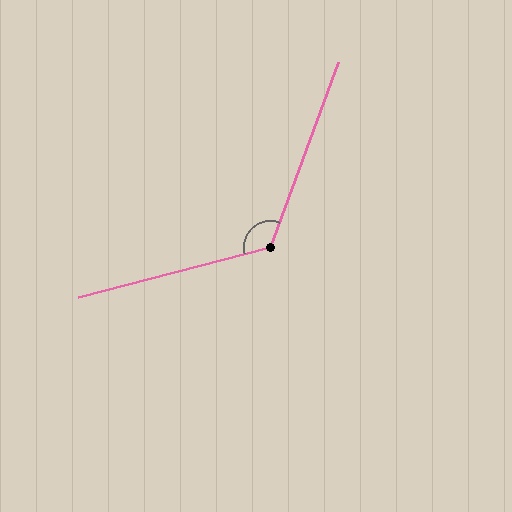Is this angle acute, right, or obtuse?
It is obtuse.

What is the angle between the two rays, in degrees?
Approximately 124 degrees.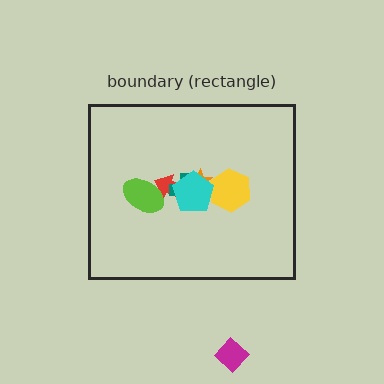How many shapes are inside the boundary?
6 inside, 1 outside.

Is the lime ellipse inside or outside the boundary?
Inside.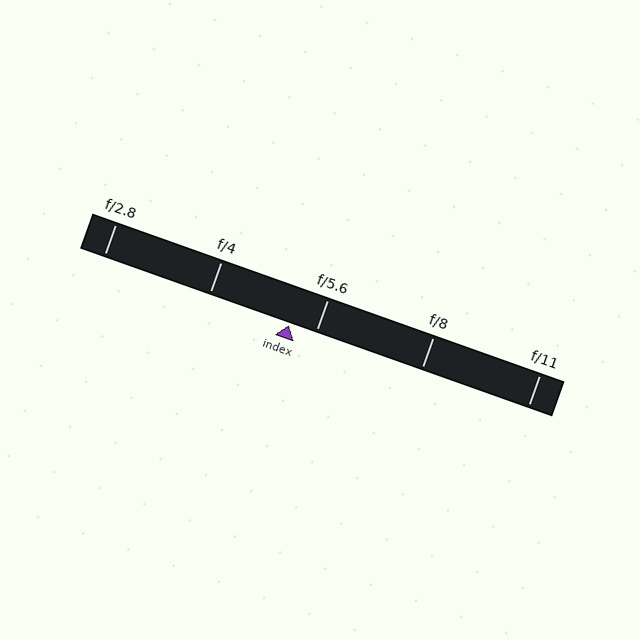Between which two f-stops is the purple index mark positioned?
The index mark is between f/4 and f/5.6.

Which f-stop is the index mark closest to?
The index mark is closest to f/5.6.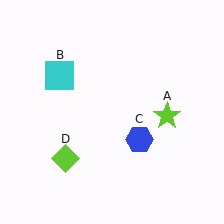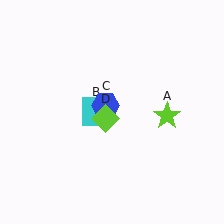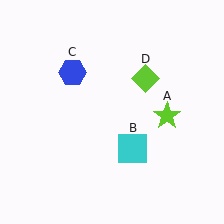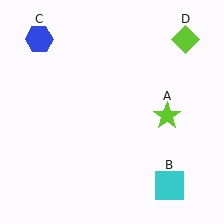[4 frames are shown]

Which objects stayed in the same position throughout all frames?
Lime star (object A) remained stationary.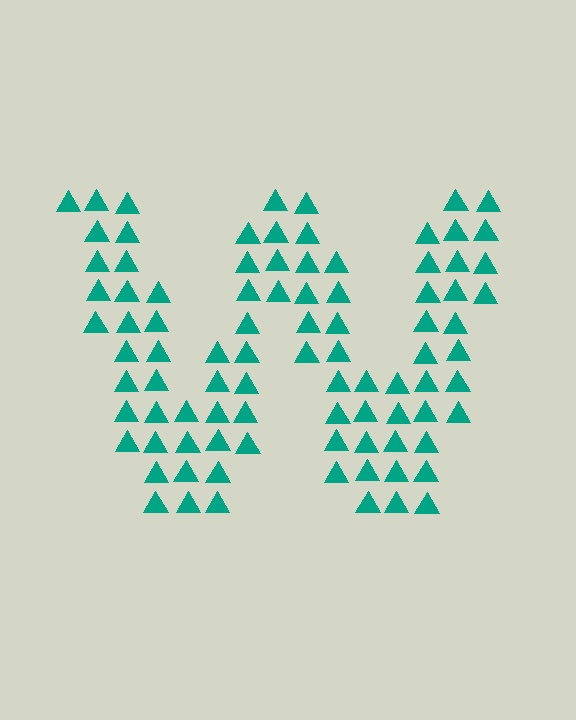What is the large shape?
The large shape is the letter W.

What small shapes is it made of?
It is made of small triangles.